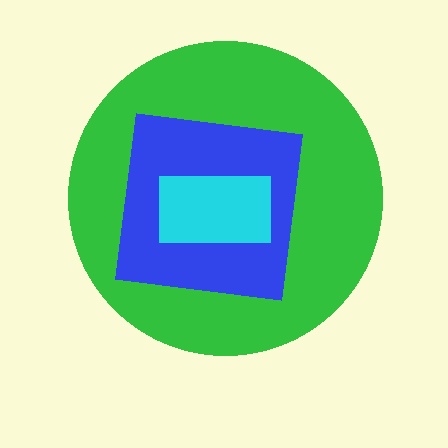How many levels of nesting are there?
3.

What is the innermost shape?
The cyan rectangle.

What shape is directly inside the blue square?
The cyan rectangle.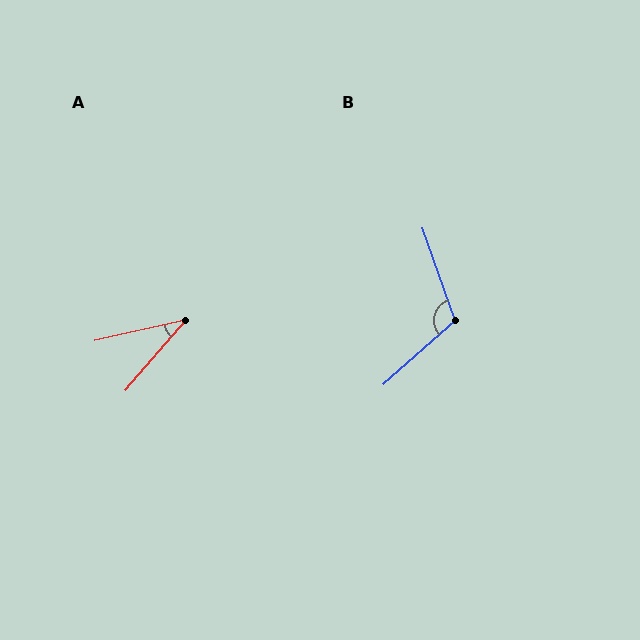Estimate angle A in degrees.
Approximately 36 degrees.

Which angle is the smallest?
A, at approximately 36 degrees.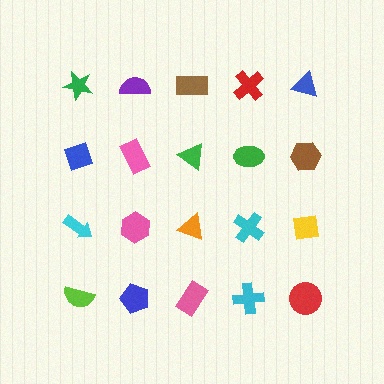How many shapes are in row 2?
5 shapes.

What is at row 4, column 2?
A blue pentagon.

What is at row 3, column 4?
A cyan cross.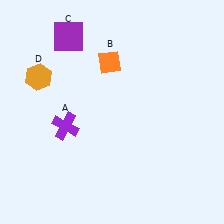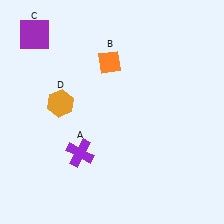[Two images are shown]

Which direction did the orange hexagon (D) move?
The orange hexagon (D) moved down.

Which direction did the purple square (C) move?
The purple square (C) moved left.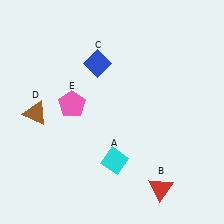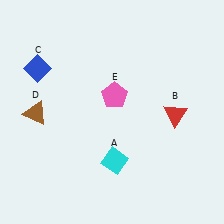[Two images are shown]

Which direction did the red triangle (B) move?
The red triangle (B) moved up.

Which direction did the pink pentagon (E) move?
The pink pentagon (E) moved right.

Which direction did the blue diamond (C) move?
The blue diamond (C) moved left.